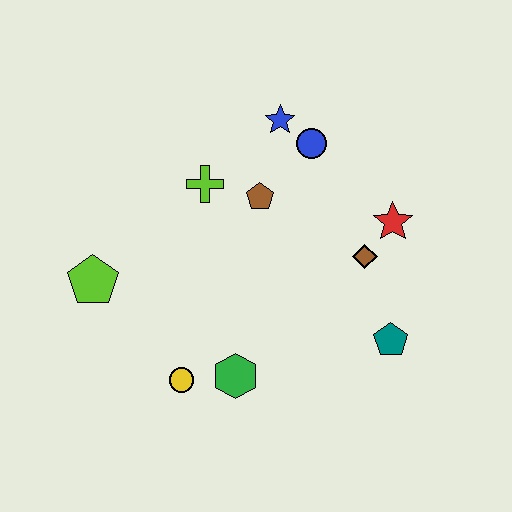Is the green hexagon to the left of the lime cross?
No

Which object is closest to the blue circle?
The blue star is closest to the blue circle.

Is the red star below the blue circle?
Yes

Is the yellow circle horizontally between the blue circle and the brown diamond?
No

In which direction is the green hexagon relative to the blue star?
The green hexagon is below the blue star.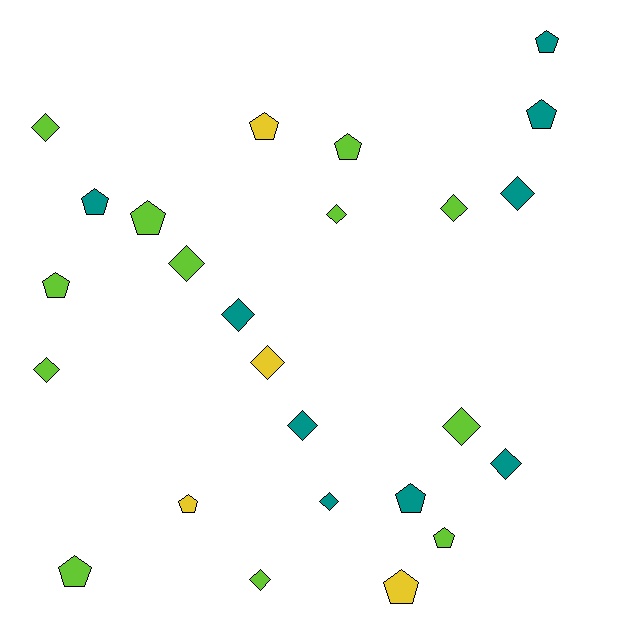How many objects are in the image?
There are 25 objects.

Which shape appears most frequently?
Diamond, with 13 objects.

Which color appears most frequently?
Lime, with 12 objects.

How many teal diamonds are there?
There are 5 teal diamonds.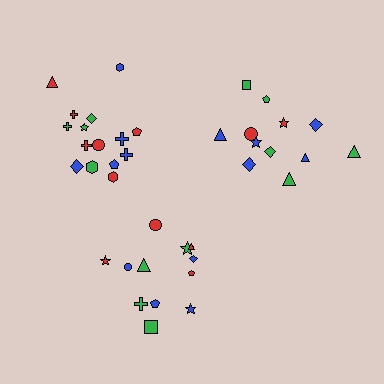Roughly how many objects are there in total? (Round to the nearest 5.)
Roughly 40 objects in total.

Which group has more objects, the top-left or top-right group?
The top-left group.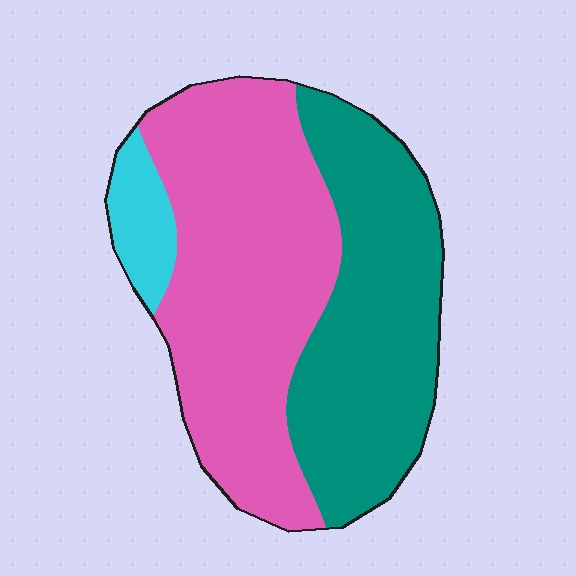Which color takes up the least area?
Cyan, at roughly 5%.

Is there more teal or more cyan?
Teal.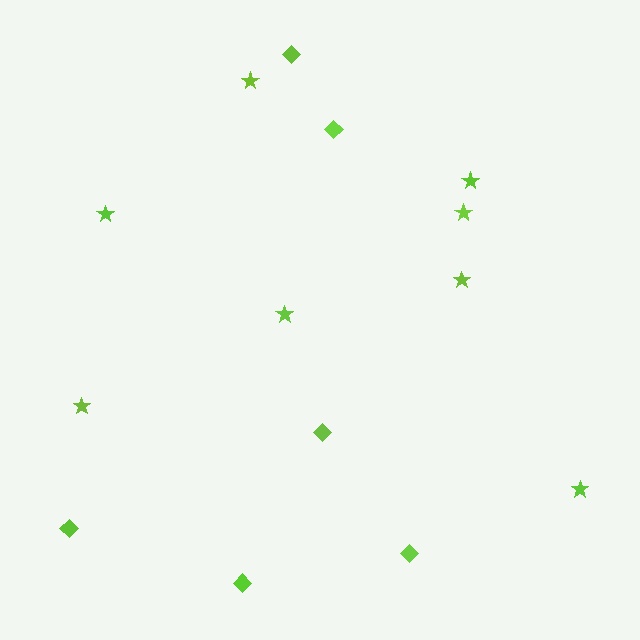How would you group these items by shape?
There are 2 groups: one group of stars (8) and one group of diamonds (6).